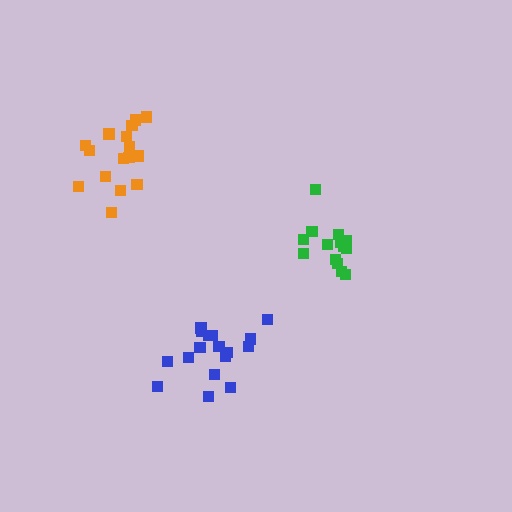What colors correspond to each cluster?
The clusters are colored: green, blue, orange.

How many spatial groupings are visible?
There are 3 spatial groupings.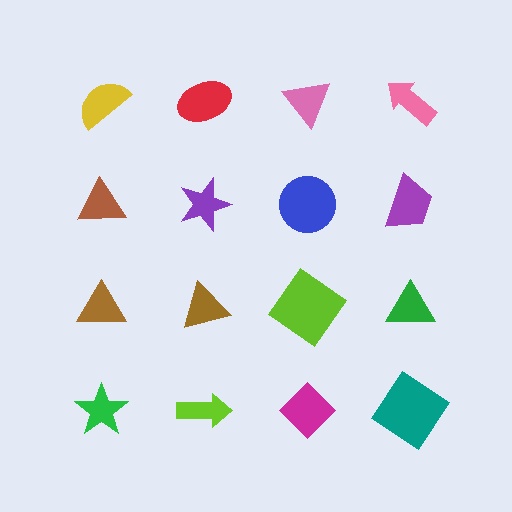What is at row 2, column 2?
A purple star.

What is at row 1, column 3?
A pink triangle.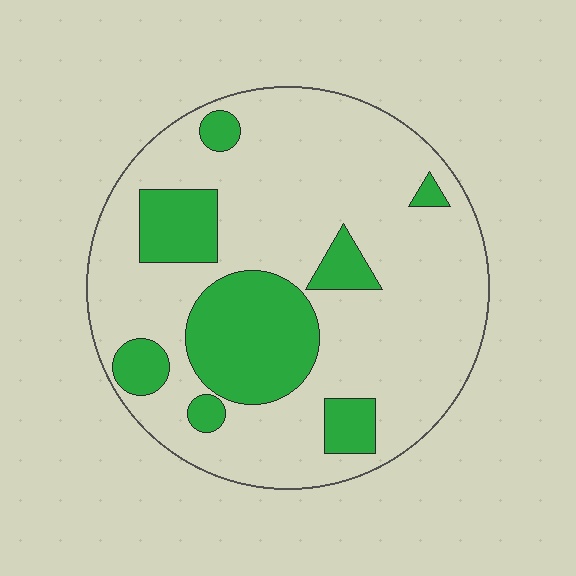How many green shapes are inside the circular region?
8.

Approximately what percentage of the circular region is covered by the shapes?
Approximately 25%.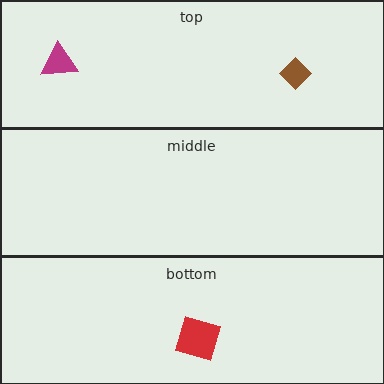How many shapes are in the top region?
2.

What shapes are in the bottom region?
The red square.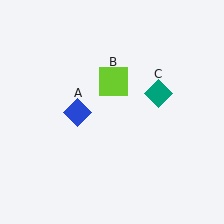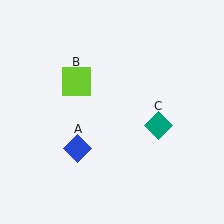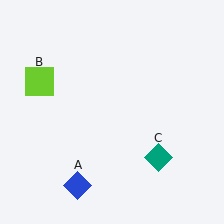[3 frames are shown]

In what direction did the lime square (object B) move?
The lime square (object B) moved left.